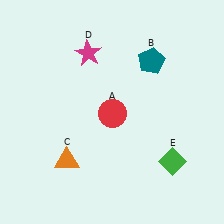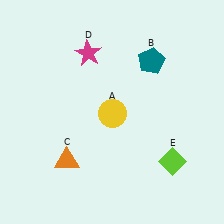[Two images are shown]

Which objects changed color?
A changed from red to yellow. E changed from green to lime.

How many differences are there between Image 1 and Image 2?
There are 2 differences between the two images.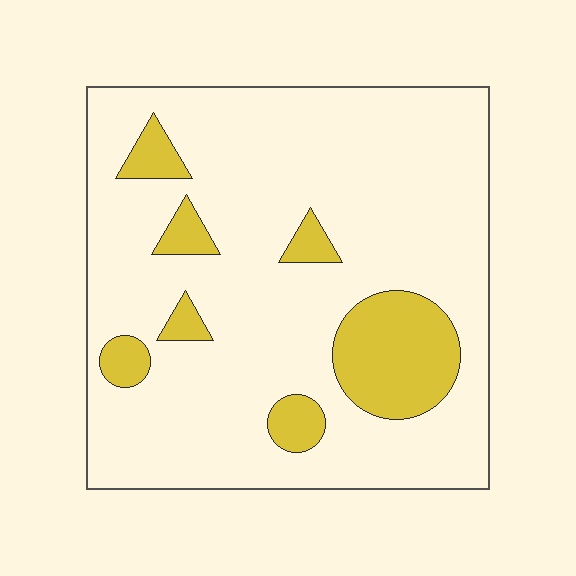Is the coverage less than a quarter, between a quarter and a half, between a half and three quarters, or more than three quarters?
Less than a quarter.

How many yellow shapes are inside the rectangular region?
7.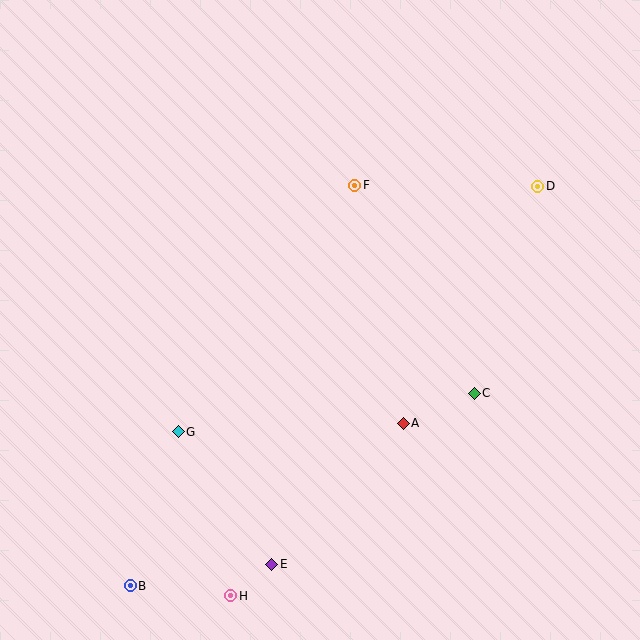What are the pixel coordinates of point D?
Point D is at (538, 186).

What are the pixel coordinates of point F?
Point F is at (355, 185).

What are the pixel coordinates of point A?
Point A is at (403, 423).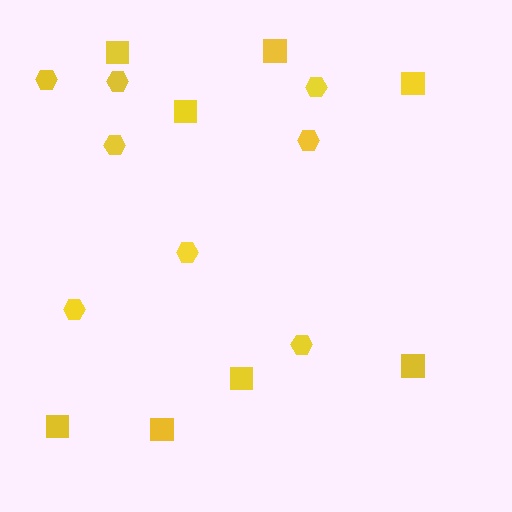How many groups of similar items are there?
There are 2 groups: one group of hexagons (8) and one group of squares (8).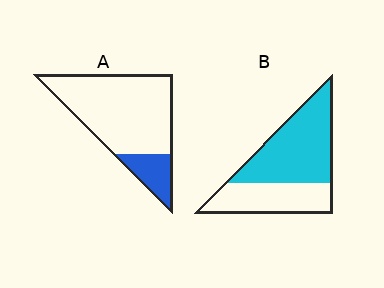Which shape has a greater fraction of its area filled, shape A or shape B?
Shape B.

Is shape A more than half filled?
No.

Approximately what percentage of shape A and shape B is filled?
A is approximately 20% and B is approximately 60%.